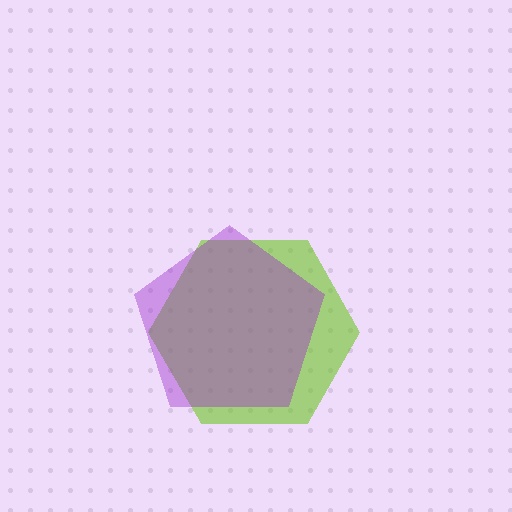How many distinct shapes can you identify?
There are 2 distinct shapes: a lime hexagon, a purple pentagon.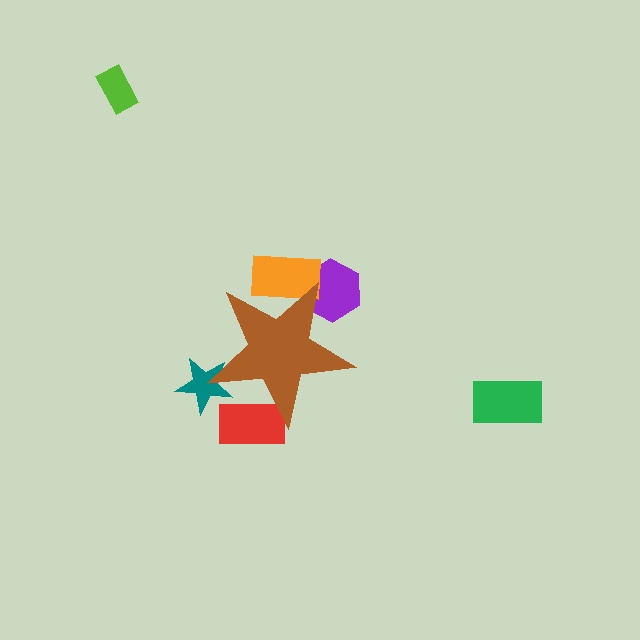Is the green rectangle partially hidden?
No, the green rectangle is fully visible.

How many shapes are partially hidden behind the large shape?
4 shapes are partially hidden.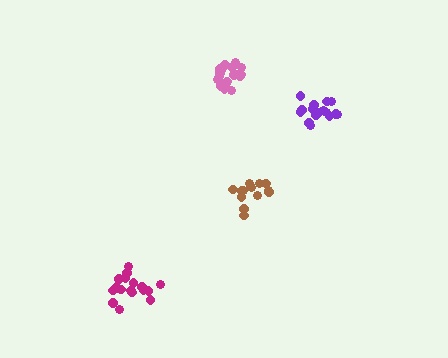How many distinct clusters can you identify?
There are 4 distinct clusters.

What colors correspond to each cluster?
The clusters are colored: brown, pink, purple, magenta.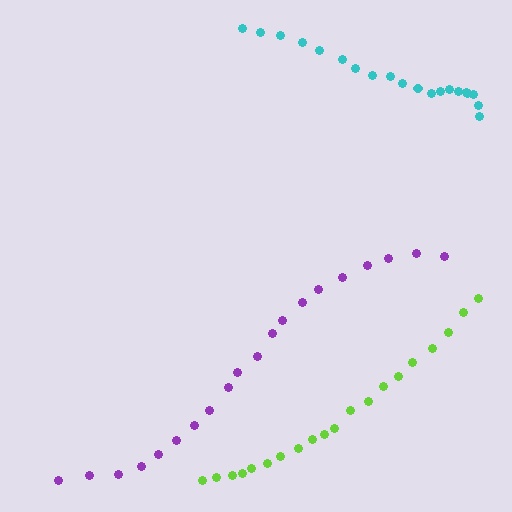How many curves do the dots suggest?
There are 3 distinct paths.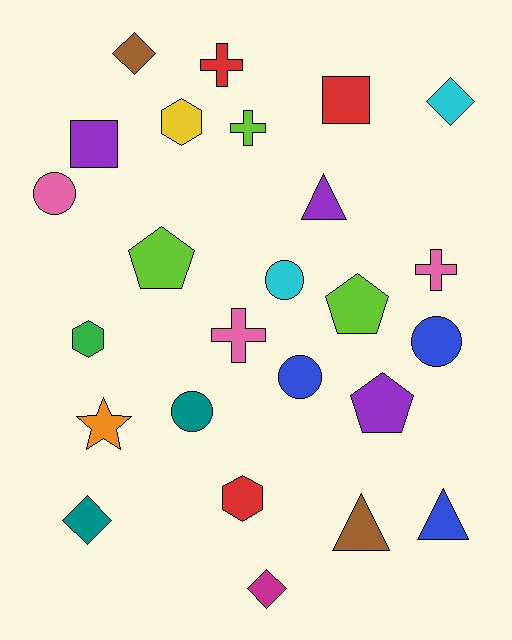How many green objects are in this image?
There is 1 green object.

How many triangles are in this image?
There are 3 triangles.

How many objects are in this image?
There are 25 objects.